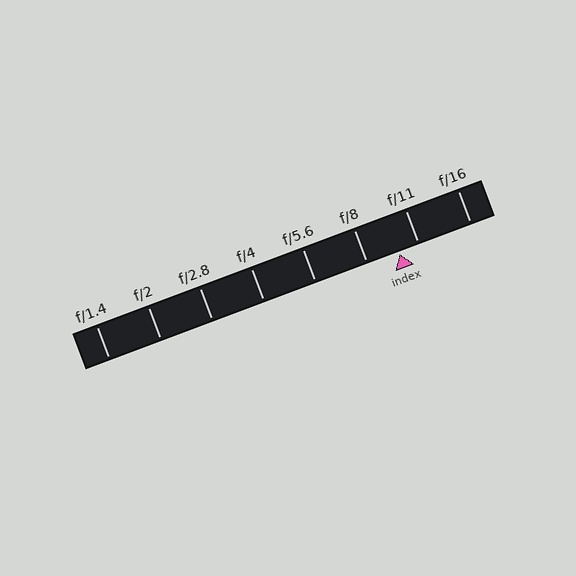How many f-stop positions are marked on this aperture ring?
There are 8 f-stop positions marked.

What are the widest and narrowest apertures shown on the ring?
The widest aperture shown is f/1.4 and the narrowest is f/16.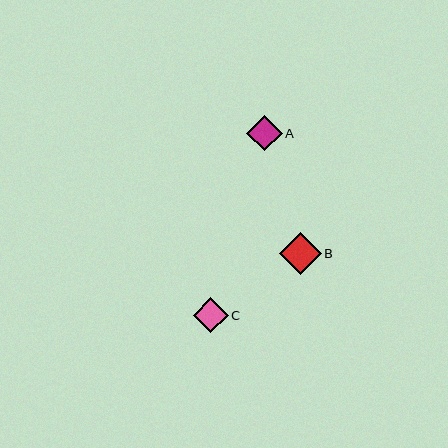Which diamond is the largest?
Diamond B is the largest with a size of approximately 42 pixels.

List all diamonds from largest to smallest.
From largest to smallest: B, A, C.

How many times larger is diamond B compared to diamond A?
Diamond B is approximately 1.2 times the size of diamond A.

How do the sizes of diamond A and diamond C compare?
Diamond A and diamond C are approximately the same size.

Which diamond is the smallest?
Diamond C is the smallest with a size of approximately 35 pixels.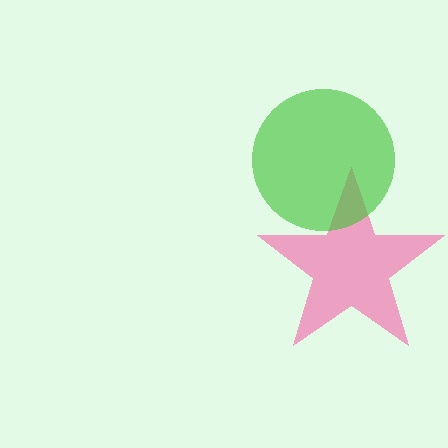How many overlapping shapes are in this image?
There are 2 overlapping shapes in the image.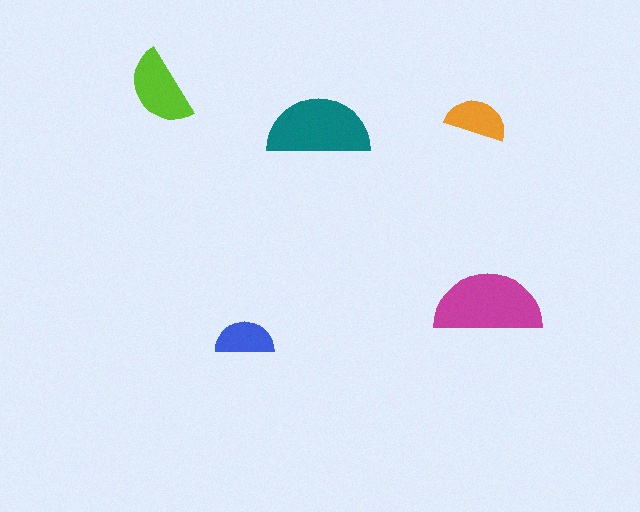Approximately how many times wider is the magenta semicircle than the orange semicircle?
About 2 times wider.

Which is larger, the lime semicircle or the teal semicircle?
The teal one.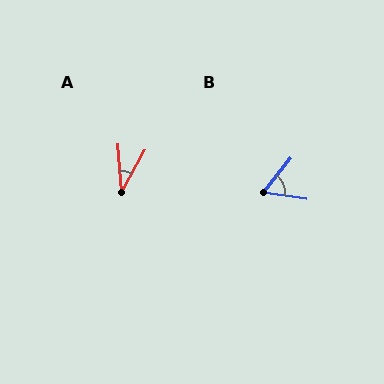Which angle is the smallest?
A, at approximately 33 degrees.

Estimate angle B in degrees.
Approximately 60 degrees.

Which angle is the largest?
B, at approximately 60 degrees.